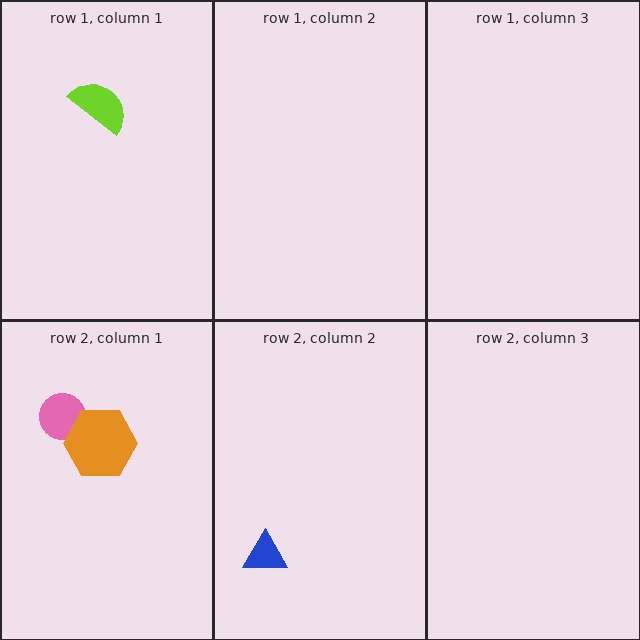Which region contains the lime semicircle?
The row 1, column 1 region.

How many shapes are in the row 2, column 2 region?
1.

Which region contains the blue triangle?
The row 2, column 2 region.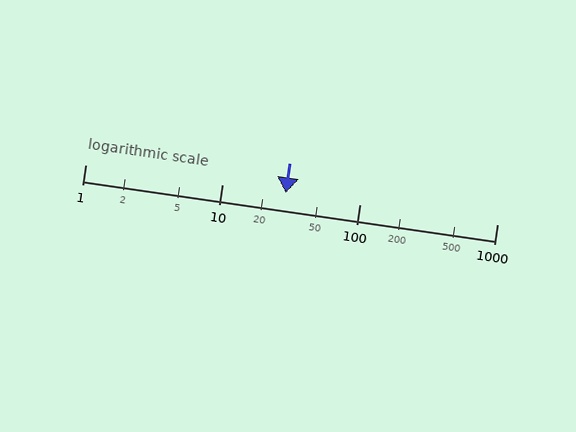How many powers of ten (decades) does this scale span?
The scale spans 3 decades, from 1 to 1000.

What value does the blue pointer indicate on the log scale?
The pointer indicates approximately 29.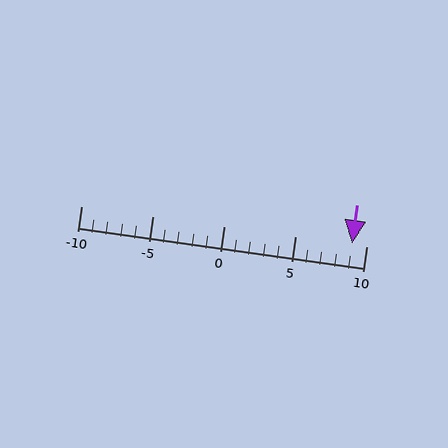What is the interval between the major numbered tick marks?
The major tick marks are spaced 5 units apart.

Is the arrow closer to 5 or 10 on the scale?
The arrow is closer to 10.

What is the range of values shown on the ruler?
The ruler shows values from -10 to 10.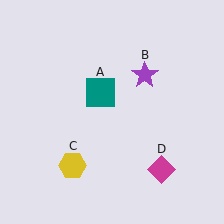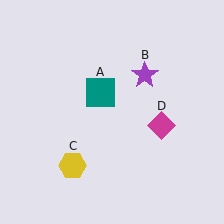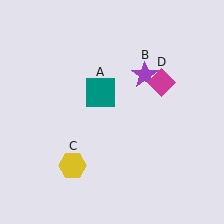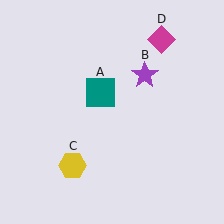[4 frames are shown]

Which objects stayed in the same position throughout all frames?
Teal square (object A) and purple star (object B) and yellow hexagon (object C) remained stationary.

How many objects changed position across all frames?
1 object changed position: magenta diamond (object D).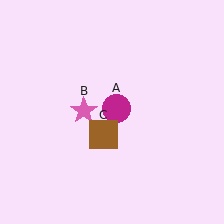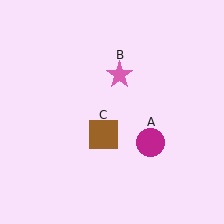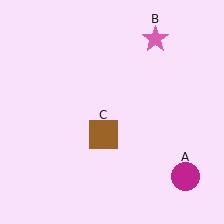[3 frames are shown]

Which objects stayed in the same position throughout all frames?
Brown square (object C) remained stationary.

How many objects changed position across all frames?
2 objects changed position: magenta circle (object A), pink star (object B).